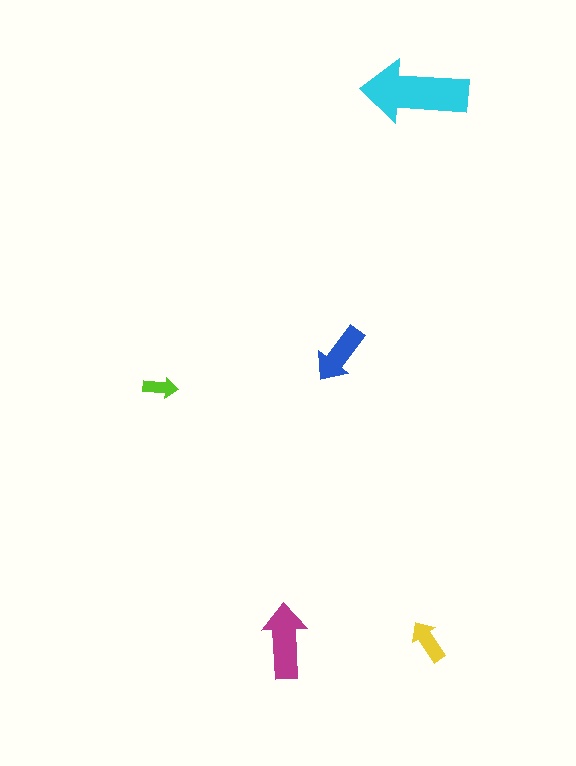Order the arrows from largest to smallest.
the cyan one, the magenta one, the blue one, the yellow one, the lime one.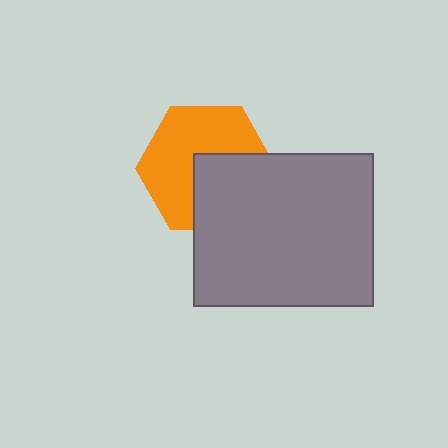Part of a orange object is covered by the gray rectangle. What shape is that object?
It is a hexagon.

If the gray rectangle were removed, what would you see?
You would see the complete orange hexagon.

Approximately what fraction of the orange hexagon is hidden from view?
Roughly 39% of the orange hexagon is hidden behind the gray rectangle.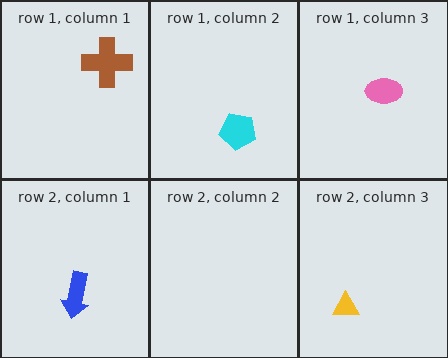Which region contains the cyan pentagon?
The row 1, column 2 region.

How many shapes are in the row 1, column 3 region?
1.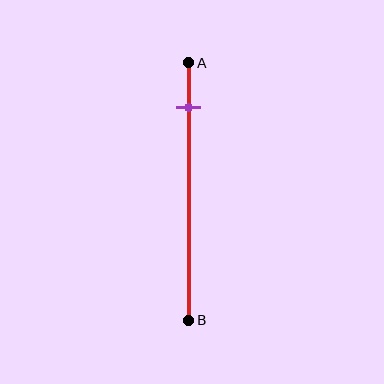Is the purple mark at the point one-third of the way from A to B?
No, the mark is at about 15% from A, not at the 33% one-third point.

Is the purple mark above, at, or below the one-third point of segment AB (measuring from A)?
The purple mark is above the one-third point of segment AB.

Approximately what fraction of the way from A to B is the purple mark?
The purple mark is approximately 15% of the way from A to B.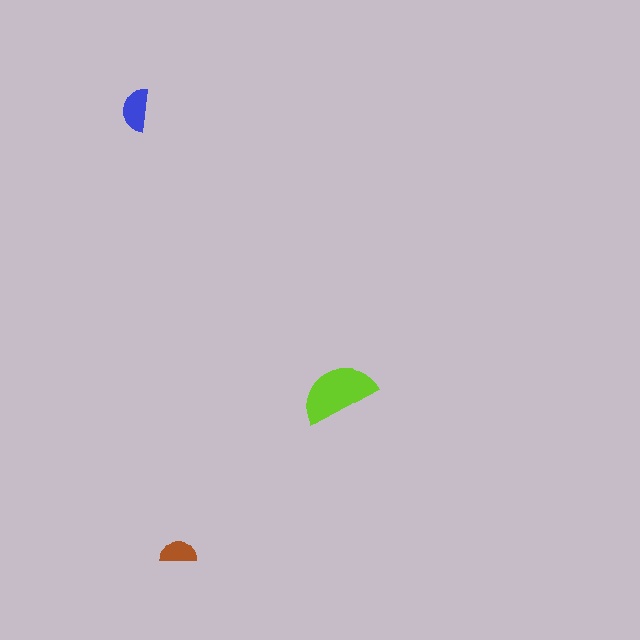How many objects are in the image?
There are 3 objects in the image.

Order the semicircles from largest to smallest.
the lime one, the blue one, the brown one.